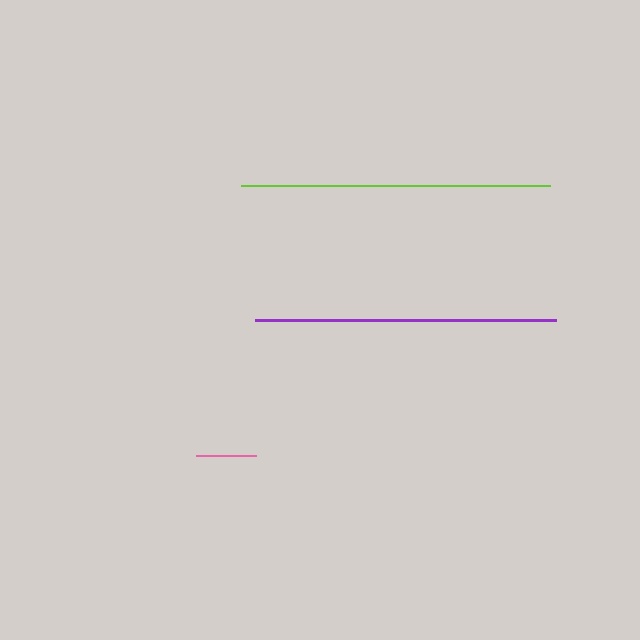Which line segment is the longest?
The lime line is the longest at approximately 309 pixels.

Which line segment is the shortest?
The pink line is the shortest at approximately 60 pixels.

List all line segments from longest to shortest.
From longest to shortest: lime, purple, pink.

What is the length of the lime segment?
The lime segment is approximately 309 pixels long.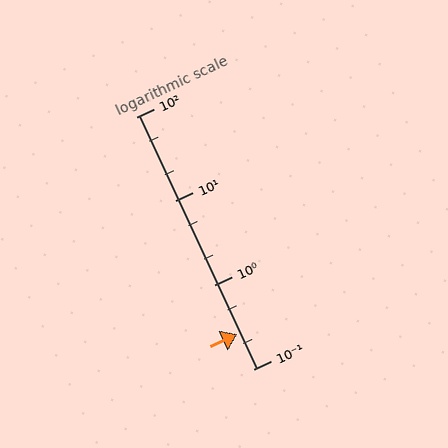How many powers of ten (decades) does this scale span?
The scale spans 3 decades, from 0.1 to 100.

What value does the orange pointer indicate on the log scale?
The pointer indicates approximately 0.26.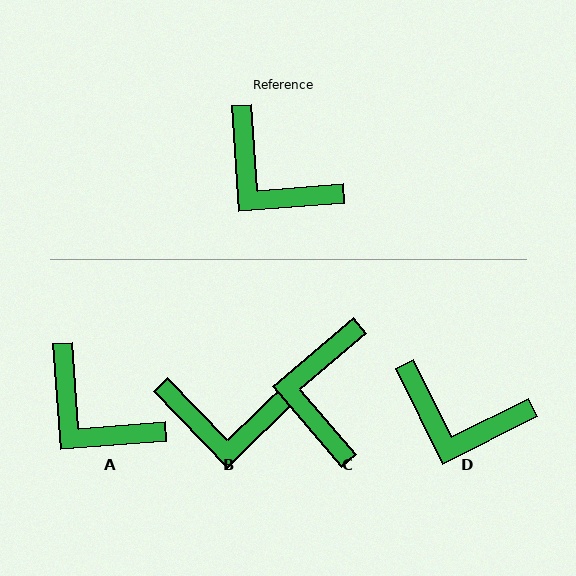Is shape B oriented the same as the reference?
No, it is off by about 40 degrees.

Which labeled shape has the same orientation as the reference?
A.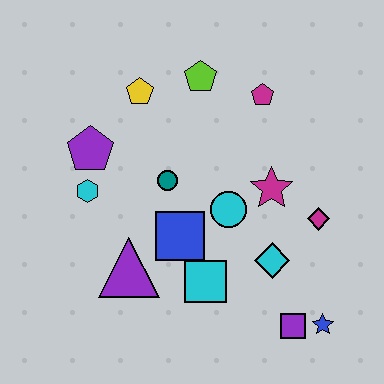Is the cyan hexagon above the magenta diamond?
Yes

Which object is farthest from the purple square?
The yellow pentagon is farthest from the purple square.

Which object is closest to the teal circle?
The blue square is closest to the teal circle.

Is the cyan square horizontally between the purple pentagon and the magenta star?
Yes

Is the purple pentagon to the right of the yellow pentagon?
No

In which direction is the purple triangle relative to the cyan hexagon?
The purple triangle is below the cyan hexagon.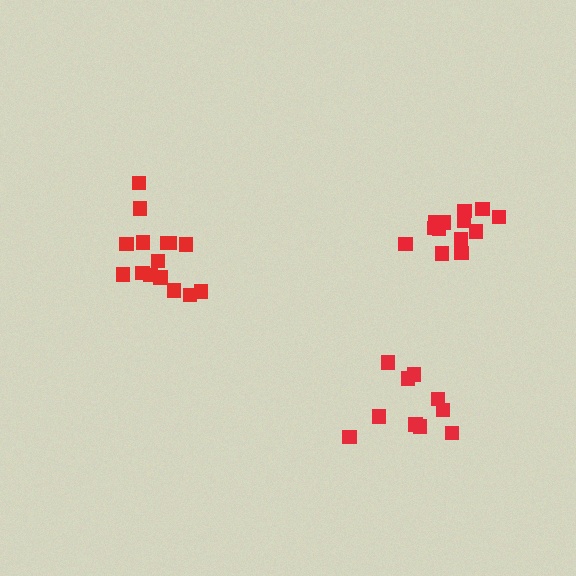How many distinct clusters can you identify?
There are 3 distinct clusters.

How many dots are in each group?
Group 1: 15 dots, Group 2: 10 dots, Group 3: 13 dots (38 total).